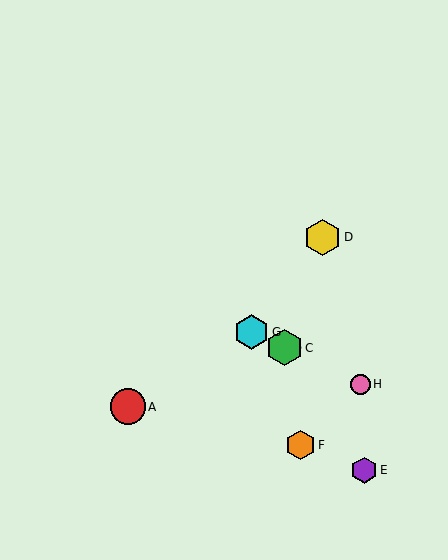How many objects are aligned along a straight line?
4 objects (B, C, G, H) are aligned along a straight line.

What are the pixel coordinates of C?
Object C is at (284, 348).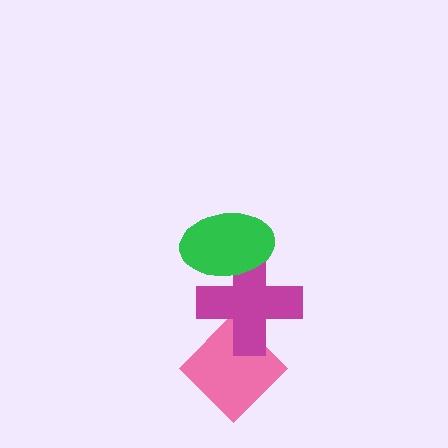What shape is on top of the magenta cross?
The green ellipse is on top of the magenta cross.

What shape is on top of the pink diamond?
The magenta cross is on top of the pink diamond.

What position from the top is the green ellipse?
The green ellipse is 1st from the top.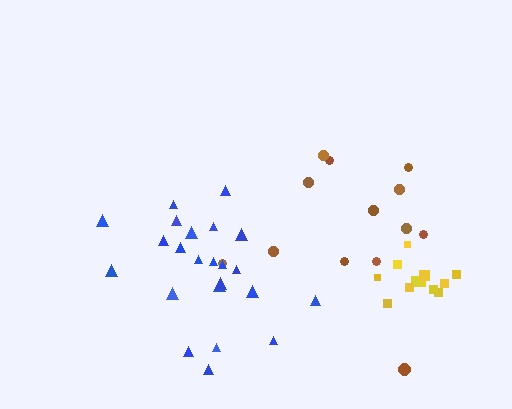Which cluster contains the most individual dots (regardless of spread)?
Blue (23).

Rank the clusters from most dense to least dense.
yellow, blue, brown.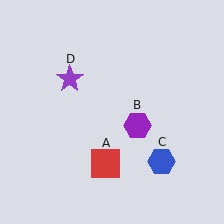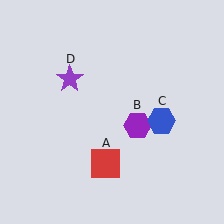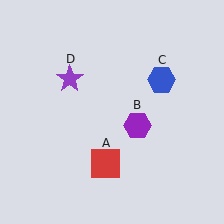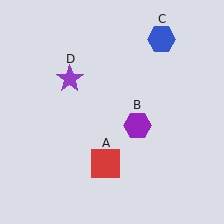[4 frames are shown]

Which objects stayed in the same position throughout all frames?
Red square (object A) and purple hexagon (object B) and purple star (object D) remained stationary.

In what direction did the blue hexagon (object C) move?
The blue hexagon (object C) moved up.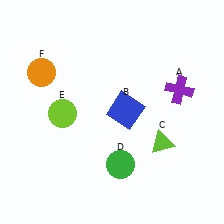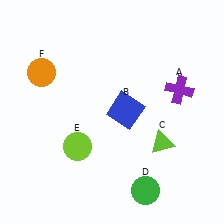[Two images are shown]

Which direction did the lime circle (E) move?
The lime circle (E) moved down.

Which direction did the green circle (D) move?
The green circle (D) moved down.